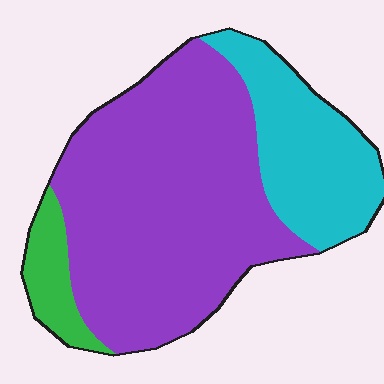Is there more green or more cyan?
Cyan.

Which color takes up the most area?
Purple, at roughly 65%.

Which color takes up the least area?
Green, at roughly 10%.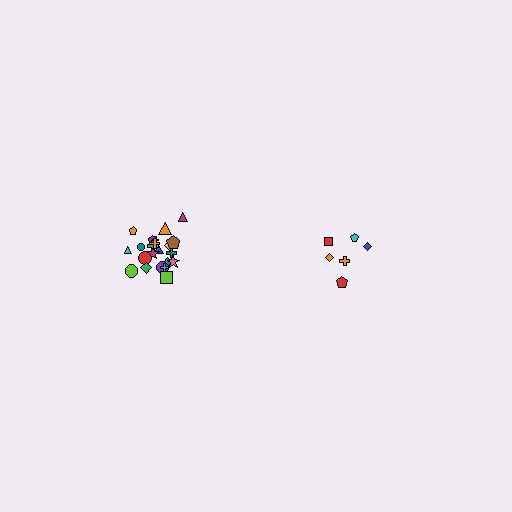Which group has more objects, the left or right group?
The left group.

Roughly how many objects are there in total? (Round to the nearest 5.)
Roughly 30 objects in total.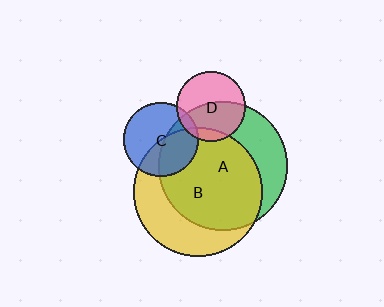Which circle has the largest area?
Circle A (green).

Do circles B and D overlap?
Yes.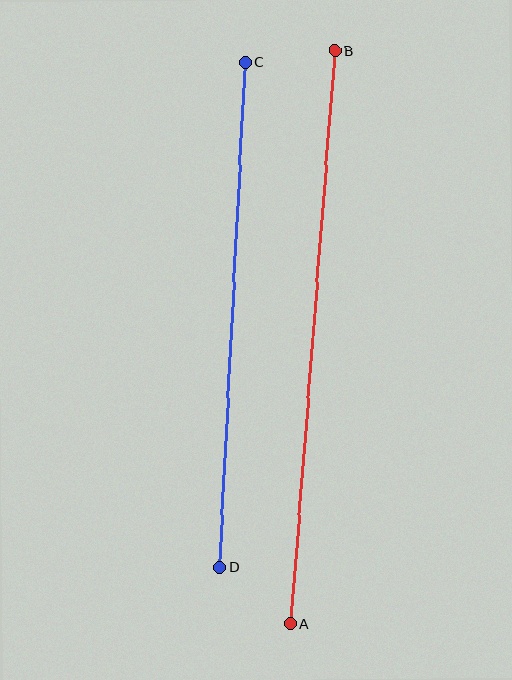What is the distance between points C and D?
The distance is approximately 506 pixels.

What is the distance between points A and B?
The distance is approximately 574 pixels.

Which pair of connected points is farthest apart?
Points A and B are farthest apart.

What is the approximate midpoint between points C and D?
The midpoint is at approximately (232, 315) pixels.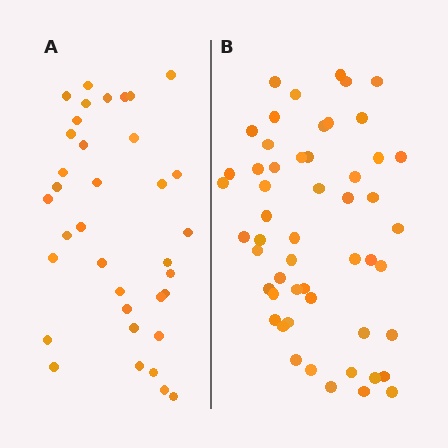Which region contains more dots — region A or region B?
Region B (the right region) has more dots.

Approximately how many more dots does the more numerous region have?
Region B has approximately 15 more dots than region A.